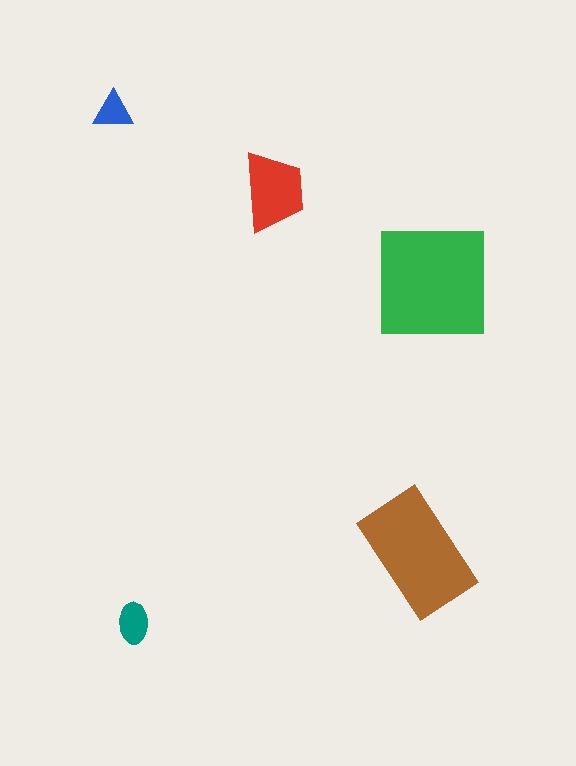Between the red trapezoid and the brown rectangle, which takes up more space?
The brown rectangle.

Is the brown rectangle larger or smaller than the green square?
Smaller.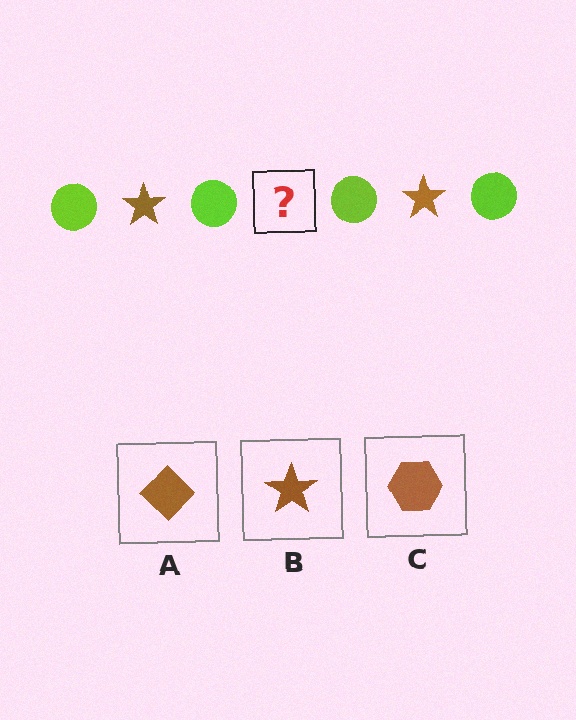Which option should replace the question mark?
Option B.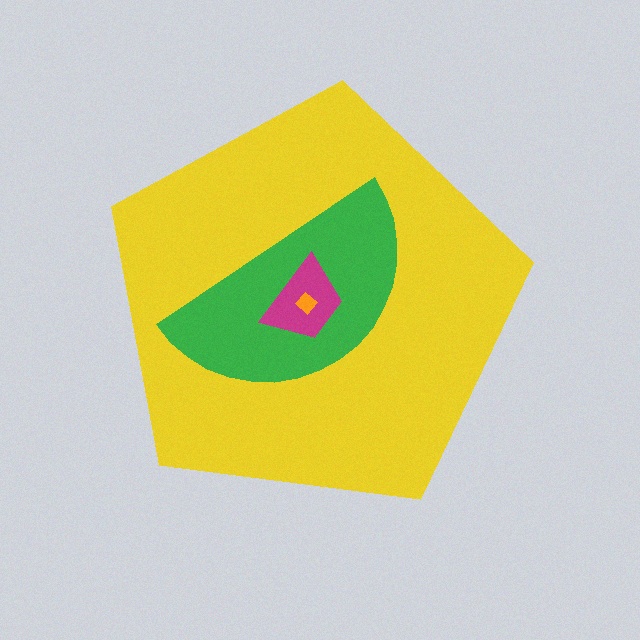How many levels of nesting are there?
4.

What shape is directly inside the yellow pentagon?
The green semicircle.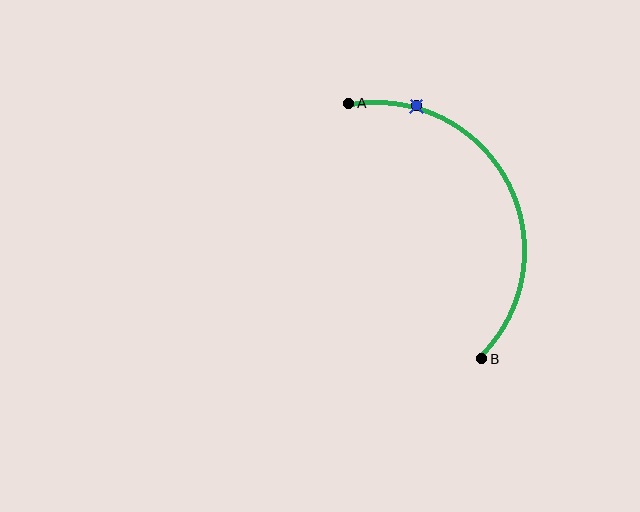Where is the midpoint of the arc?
The arc midpoint is the point on the curve farthest from the straight line joining A and B. It sits to the right of that line.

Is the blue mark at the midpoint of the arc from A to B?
No. The blue mark lies on the arc but is closer to endpoint A. The arc midpoint would be at the point on the curve equidistant along the arc from both A and B.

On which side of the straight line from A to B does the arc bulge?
The arc bulges to the right of the straight line connecting A and B.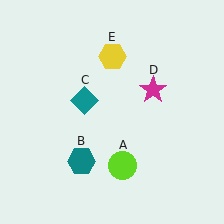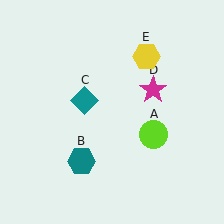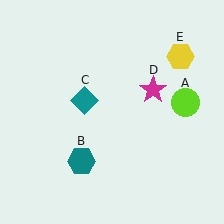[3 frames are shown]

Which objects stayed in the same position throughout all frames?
Teal hexagon (object B) and teal diamond (object C) and magenta star (object D) remained stationary.